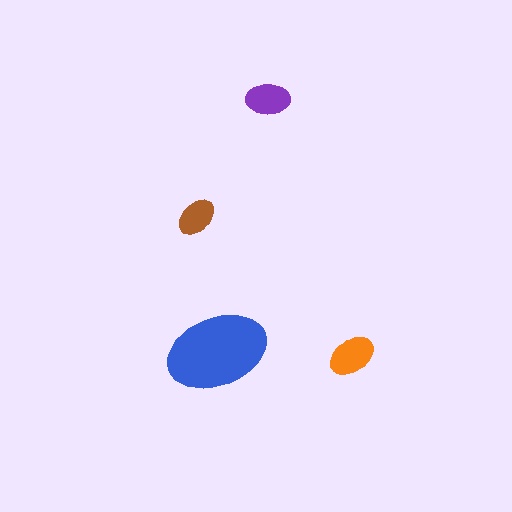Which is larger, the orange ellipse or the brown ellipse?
The orange one.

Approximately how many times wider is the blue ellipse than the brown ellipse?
About 2.5 times wider.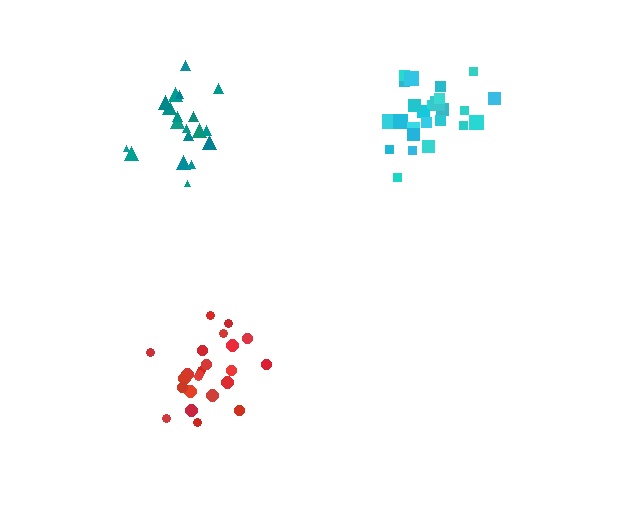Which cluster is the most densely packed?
Cyan.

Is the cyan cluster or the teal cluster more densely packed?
Cyan.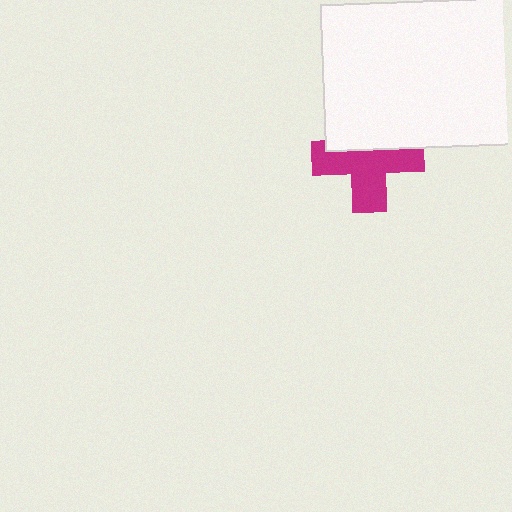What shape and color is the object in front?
The object in front is a white rectangle.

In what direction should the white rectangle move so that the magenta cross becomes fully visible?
The white rectangle should move up. That is the shortest direction to clear the overlap and leave the magenta cross fully visible.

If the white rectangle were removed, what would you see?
You would see the complete magenta cross.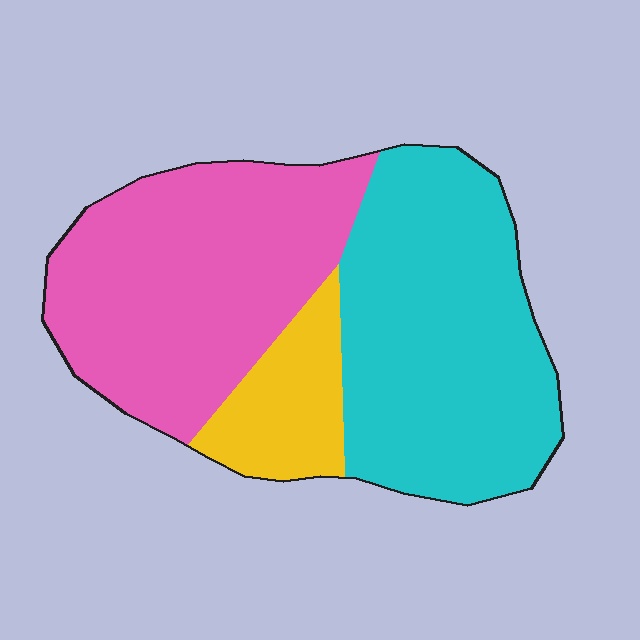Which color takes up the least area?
Yellow, at roughly 15%.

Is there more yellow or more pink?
Pink.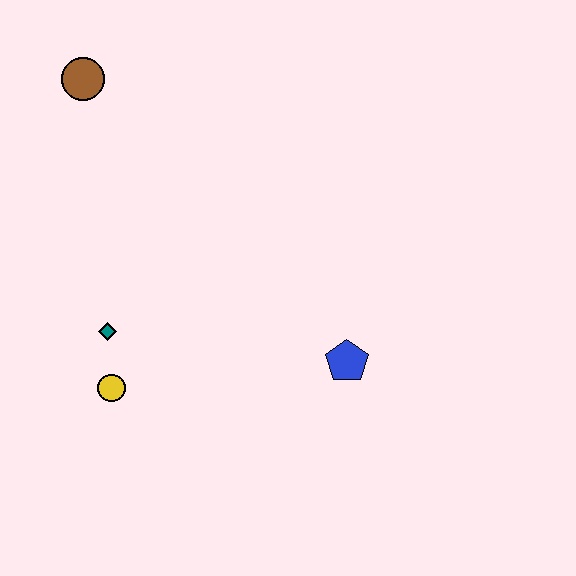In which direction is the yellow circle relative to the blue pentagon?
The yellow circle is to the left of the blue pentagon.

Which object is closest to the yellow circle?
The teal diamond is closest to the yellow circle.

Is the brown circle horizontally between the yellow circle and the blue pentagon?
No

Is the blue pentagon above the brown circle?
No